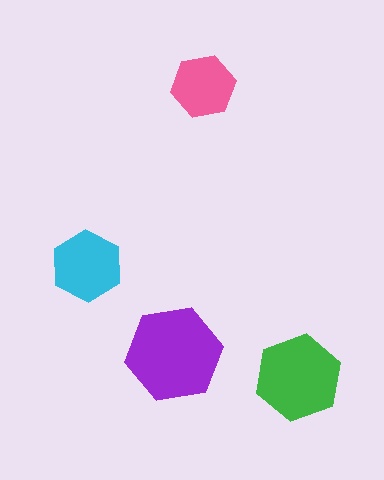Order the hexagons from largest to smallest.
the purple one, the green one, the cyan one, the pink one.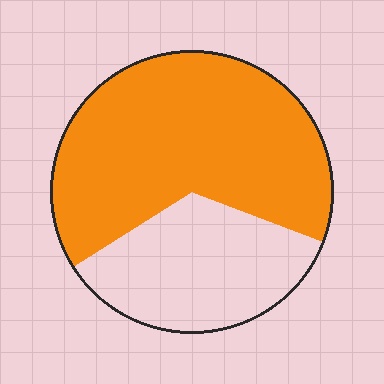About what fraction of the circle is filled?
About two thirds (2/3).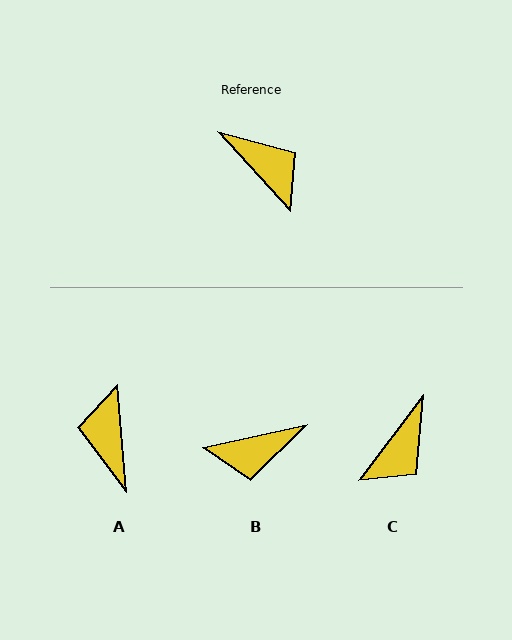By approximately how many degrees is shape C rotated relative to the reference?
Approximately 79 degrees clockwise.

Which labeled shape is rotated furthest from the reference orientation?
A, about 143 degrees away.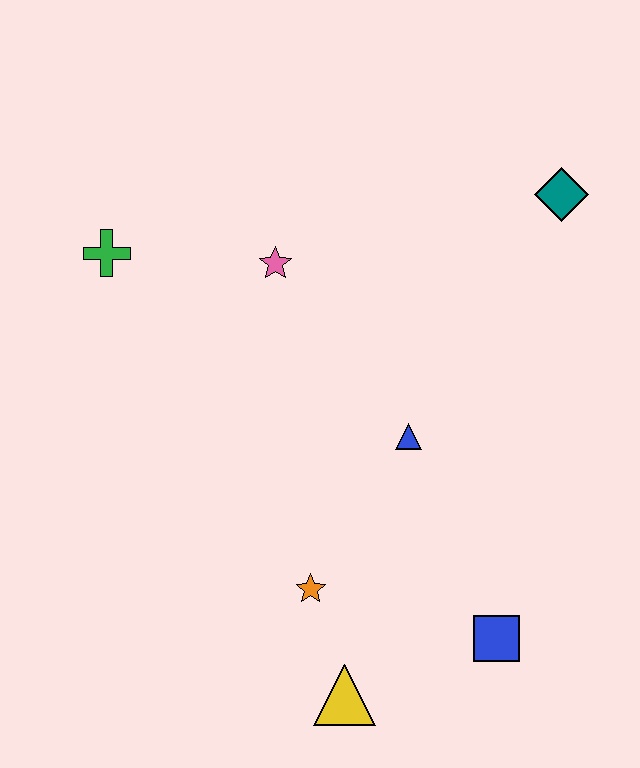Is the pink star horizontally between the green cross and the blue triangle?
Yes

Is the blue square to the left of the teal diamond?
Yes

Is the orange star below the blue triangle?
Yes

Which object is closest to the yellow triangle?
The orange star is closest to the yellow triangle.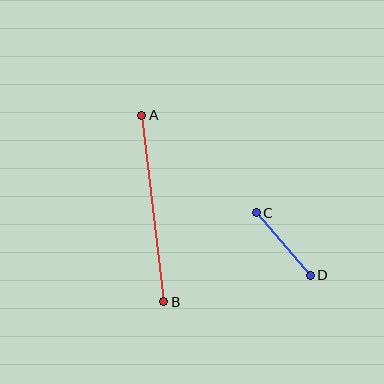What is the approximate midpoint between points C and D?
The midpoint is at approximately (283, 244) pixels.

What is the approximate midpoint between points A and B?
The midpoint is at approximately (153, 208) pixels.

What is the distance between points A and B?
The distance is approximately 187 pixels.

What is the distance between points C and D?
The distance is approximately 82 pixels.